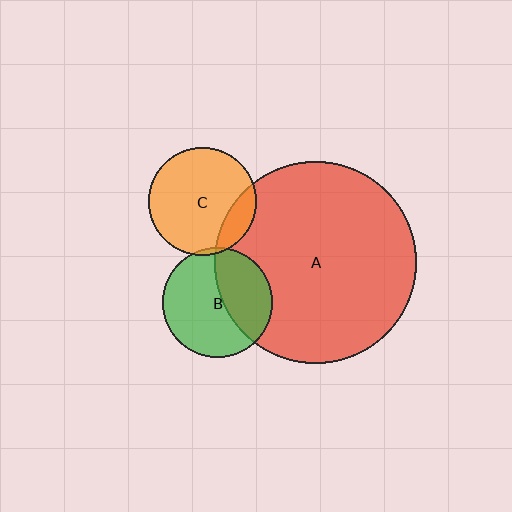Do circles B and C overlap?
Yes.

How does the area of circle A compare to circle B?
Approximately 3.4 times.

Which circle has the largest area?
Circle A (red).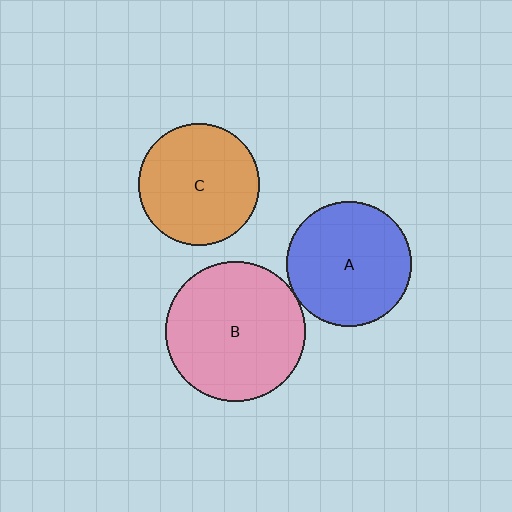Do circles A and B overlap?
Yes.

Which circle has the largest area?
Circle B (pink).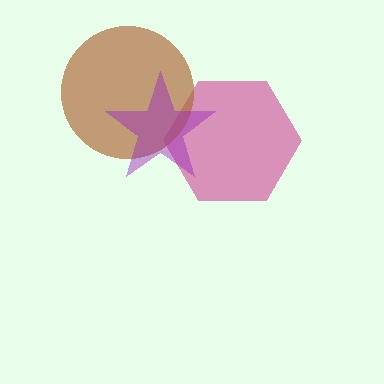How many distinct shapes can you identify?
There are 3 distinct shapes: a magenta hexagon, a brown circle, a purple star.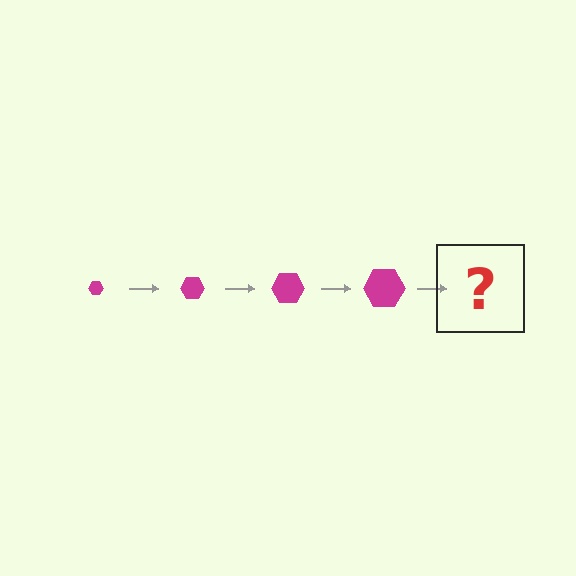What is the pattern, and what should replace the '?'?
The pattern is that the hexagon gets progressively larger each step. The '?' should be a magenta hexagon, larger than the previous one.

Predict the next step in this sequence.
The next step is a magenta hexagon, larger than the previous one.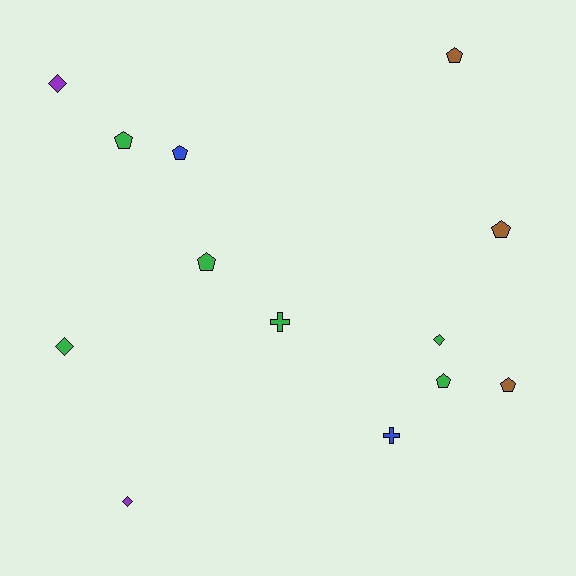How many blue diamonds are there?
There are no blue diamonds.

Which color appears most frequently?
Green, with 6 objects.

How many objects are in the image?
There are 13 objects.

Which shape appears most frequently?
Pentagon, with 7 objects.